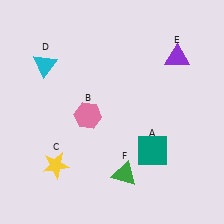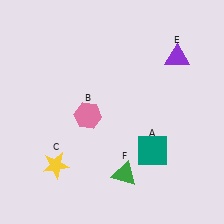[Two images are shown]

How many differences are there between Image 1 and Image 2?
There is 1 difference between the two images.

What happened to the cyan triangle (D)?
The cyan triangle (D) was removed in Image 2. It was in the top-left area of Image 1.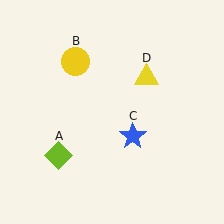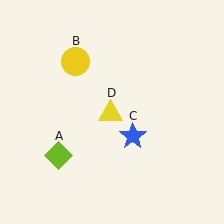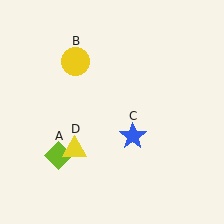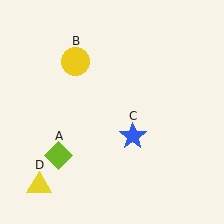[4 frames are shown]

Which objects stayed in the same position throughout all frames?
Lime diamond (object A) and yellow circle (object B) and blue star (object C) remained stationary.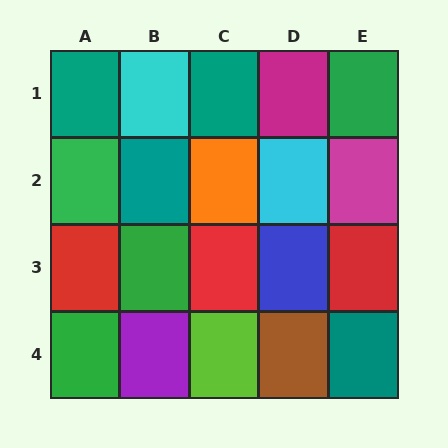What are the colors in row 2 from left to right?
Green, teal, orange, cyan, magenta.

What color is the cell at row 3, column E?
Red.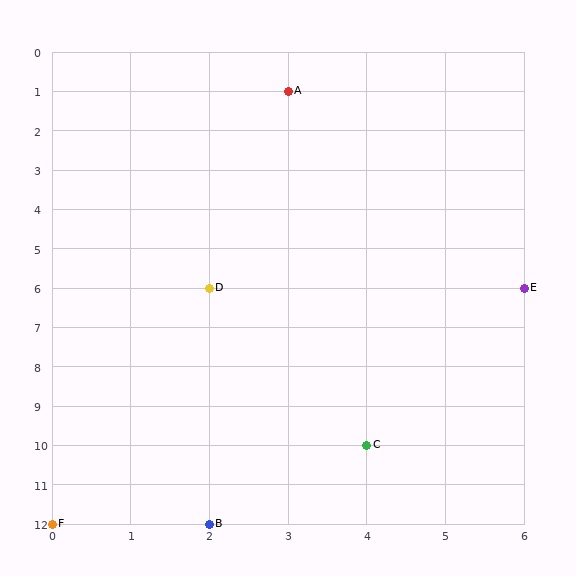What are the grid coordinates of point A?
Point A is at grid coordinates (3, 1).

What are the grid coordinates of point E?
Point E is at grid coordinates (6, 6).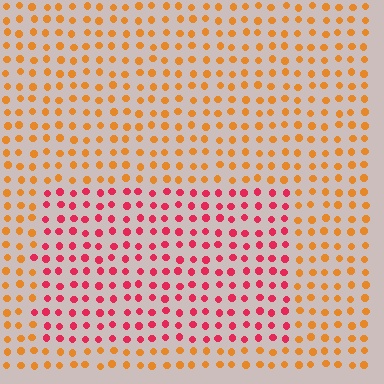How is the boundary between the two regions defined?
The boundary is defined purely by a slight shift in hue (about 45 degrees). Spacing, size, and orientation are identical on both sides.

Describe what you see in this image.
The image is filled with small orange elements in a uniform arrangement. A rectangle-shaped region is visible where the elements are tinted to a slightly different hue, forming a subtle color boundary.